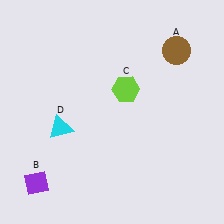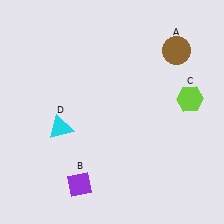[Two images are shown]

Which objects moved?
The objects that moved are: the purple diamond (B), the lime hexagon (C).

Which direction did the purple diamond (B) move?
The purple diamond (B) moved right.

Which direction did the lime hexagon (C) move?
The lime hexagon (C) moved right.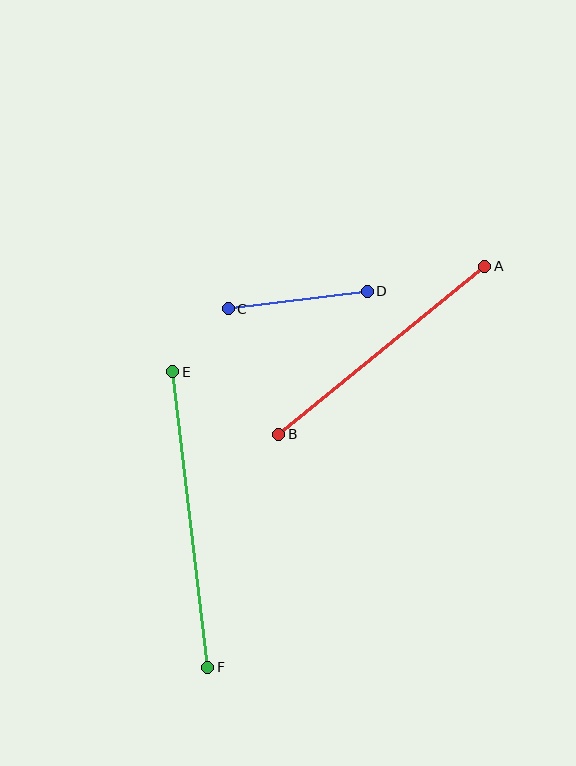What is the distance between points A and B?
The distance is approximately 266 pixels.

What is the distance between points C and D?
The distance is approximately 140 pixels.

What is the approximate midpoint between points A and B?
The midpoint is at approximately (382, 350) pixels.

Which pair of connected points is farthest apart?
Points E and F are farthest apart.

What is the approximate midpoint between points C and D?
The midpoint is at approximately (298, 300) pixels.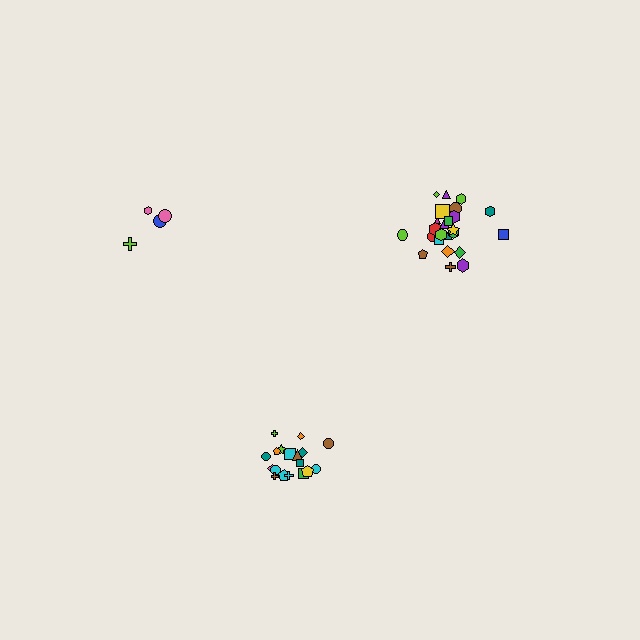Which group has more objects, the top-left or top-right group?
The top-right group.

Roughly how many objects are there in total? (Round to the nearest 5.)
Roughly 45 objects in total.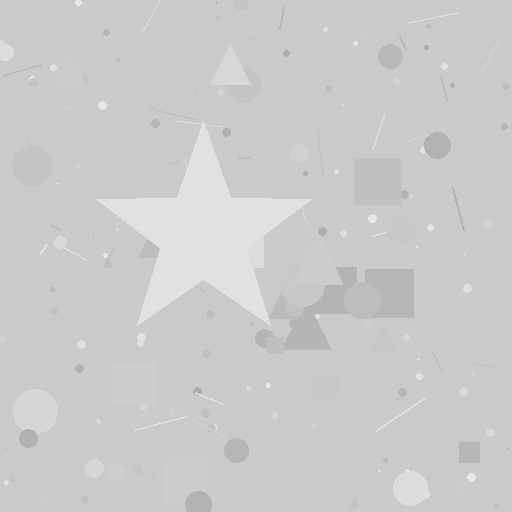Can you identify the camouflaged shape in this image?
The camouflaged shape is a star.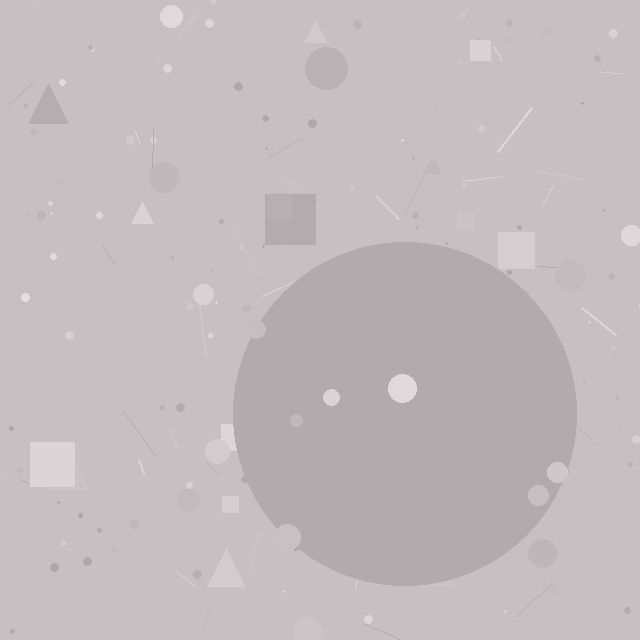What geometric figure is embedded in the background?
A circle is embedded in the background.